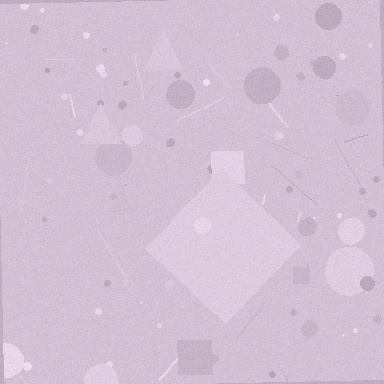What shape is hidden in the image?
A diamond is hidden in the image.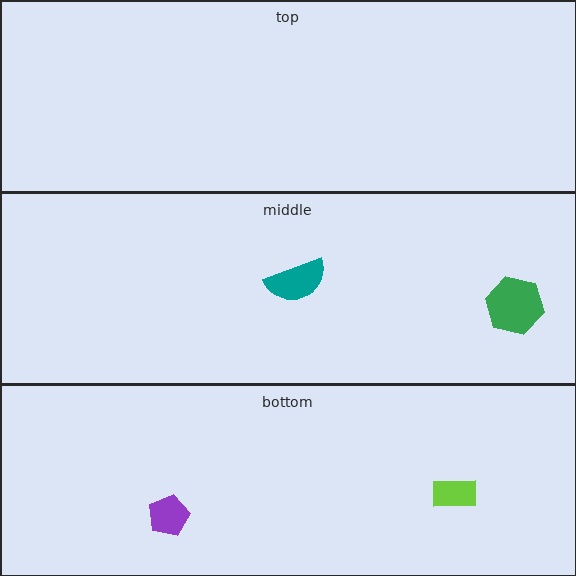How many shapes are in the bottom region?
2.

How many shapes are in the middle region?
2.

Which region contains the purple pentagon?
The bottom region.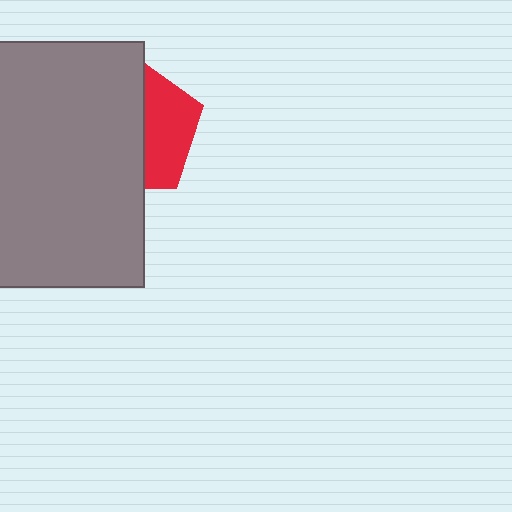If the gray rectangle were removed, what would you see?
You would see the complete red pentagon.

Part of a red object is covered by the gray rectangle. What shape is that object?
It is a pentagon.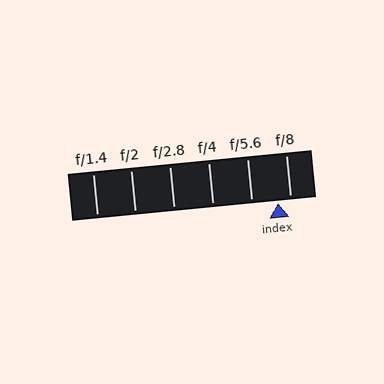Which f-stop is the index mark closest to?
The index mark is closest to f/8.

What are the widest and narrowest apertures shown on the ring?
The widest aperture shown is f/1.4 and the narrowest is f/8.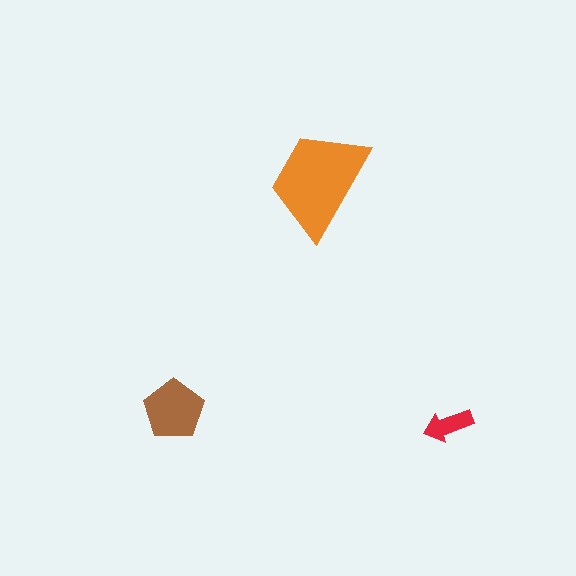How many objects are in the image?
There are 3 objects in the image.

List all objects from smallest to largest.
The red arrow, the brown pentagon, the orange trapezoid.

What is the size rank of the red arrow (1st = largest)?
3rd.